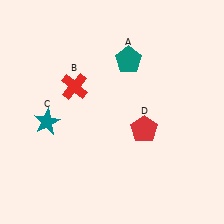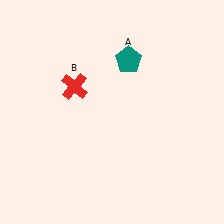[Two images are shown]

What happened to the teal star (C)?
The teal star (C) was removed in Image 2. It was in the bottom-left area of Image 1.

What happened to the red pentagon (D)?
The red pentagon (D) was removed in Image 2. It was in the bottom-right area of Image 1.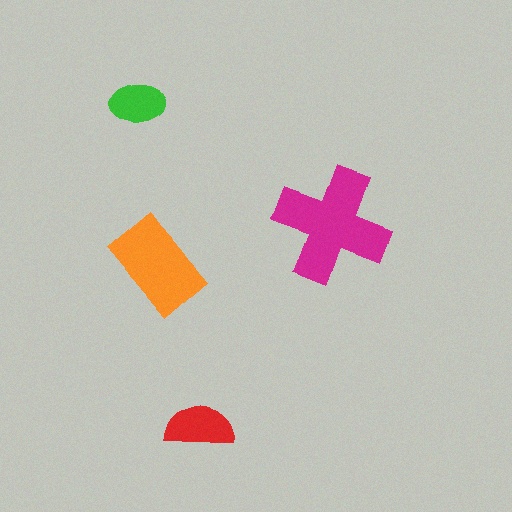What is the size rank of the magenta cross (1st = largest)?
1st.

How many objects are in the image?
There are 4 objects in the image.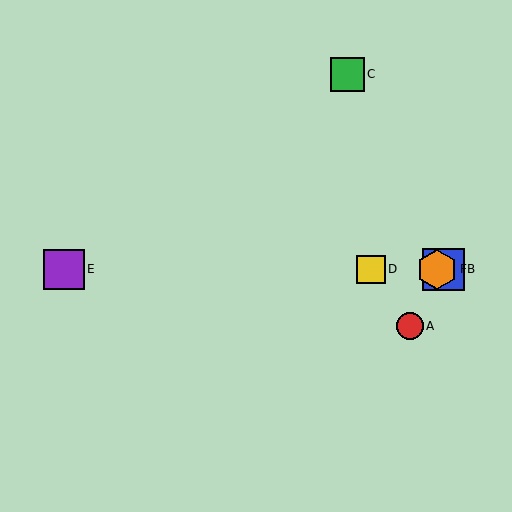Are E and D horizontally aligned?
Yes, both are at y≈269.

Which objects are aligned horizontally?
Objects B, D, E, F are aligned horizontally.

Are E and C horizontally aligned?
No, E is at y≈269 and C is at y≈74.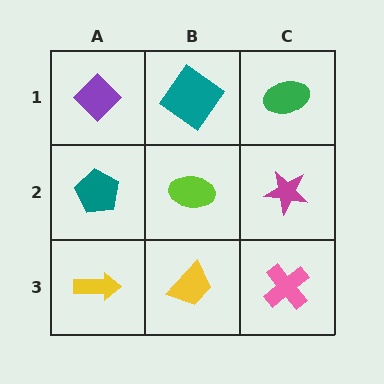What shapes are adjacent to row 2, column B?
A teal diamond (row 1, column B), a yellow trapezoid (row 3, column B), a teal pentagon (row 2, column A), a magenta star (row 2, column C).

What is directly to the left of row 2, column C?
A lime ellipse.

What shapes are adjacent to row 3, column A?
A teal pentagon (row 2, column A), a yellow trapezoid (row 3, column B).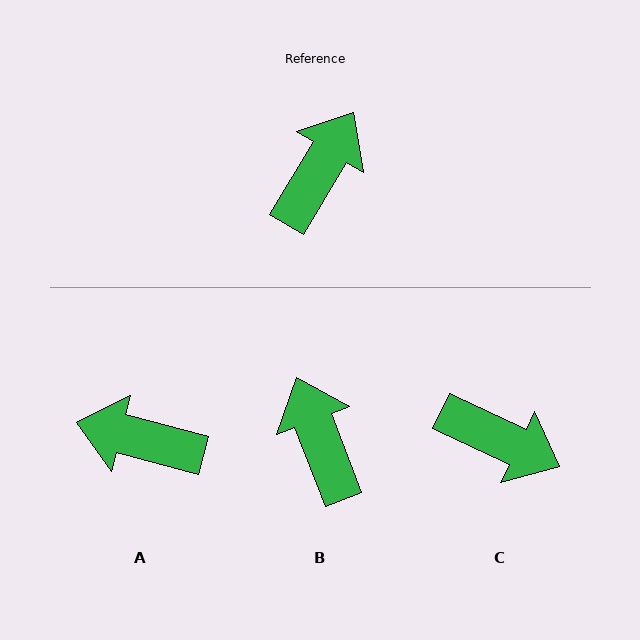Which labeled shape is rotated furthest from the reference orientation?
A, about 107 degrees away.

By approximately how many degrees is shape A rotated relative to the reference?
Approximately 107 degrees counter-clockwise.